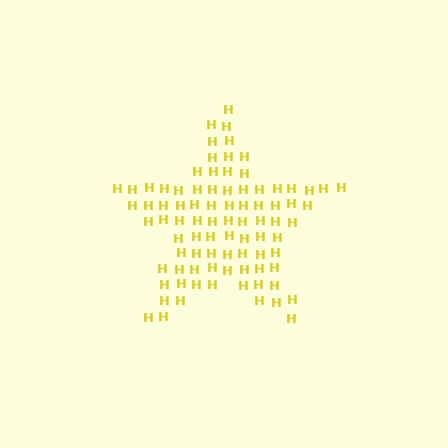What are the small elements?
The small elements are letter H's.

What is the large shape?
The large shape is a star.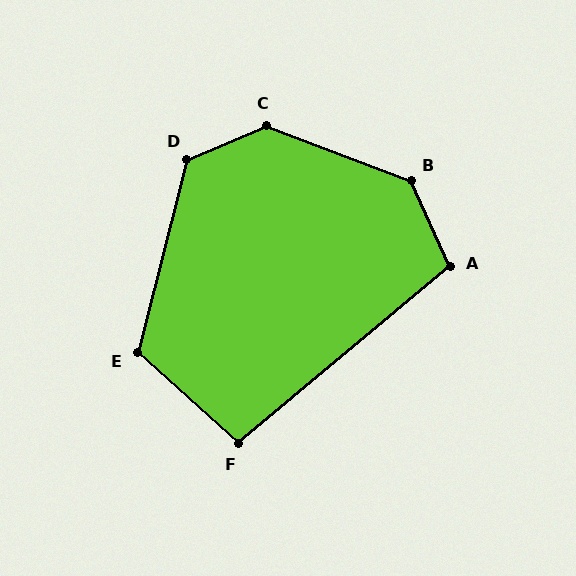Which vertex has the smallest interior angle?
F, at approximately 98 degrees.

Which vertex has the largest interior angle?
C, at approximately 136 degrees.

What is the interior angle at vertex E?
Approximately 118 degrees (obtuse).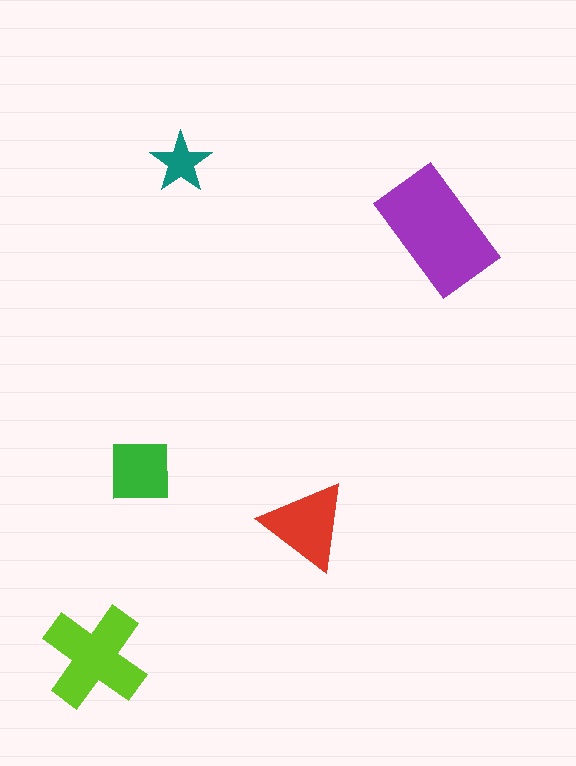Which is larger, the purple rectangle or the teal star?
The purple rectangle.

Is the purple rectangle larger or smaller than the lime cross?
Larger.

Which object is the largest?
The purple rectangle.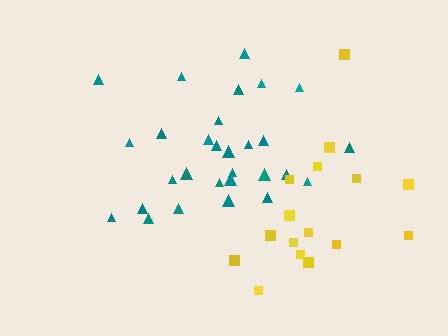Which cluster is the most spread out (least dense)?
Yellow.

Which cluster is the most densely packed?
Teal.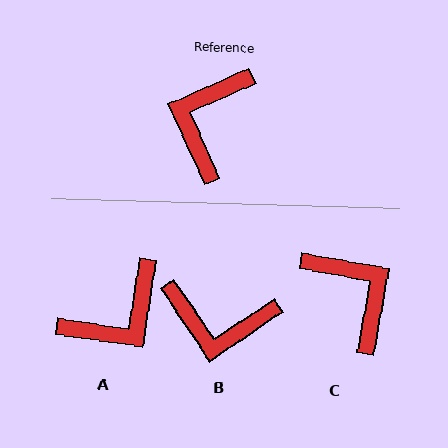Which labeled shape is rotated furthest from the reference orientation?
A, about 147 degrees away.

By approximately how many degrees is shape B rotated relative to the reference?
Approximately 100 degrees counter-clockwise.